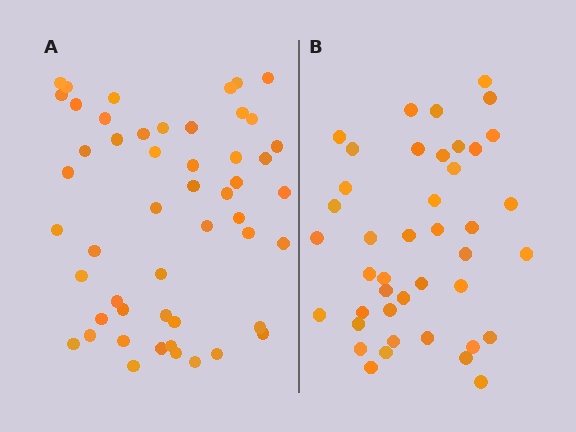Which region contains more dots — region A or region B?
Region A (the left region) has more dots.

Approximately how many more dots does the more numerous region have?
Region A has roughly 8 or so more dots than region B.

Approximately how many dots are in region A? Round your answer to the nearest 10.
About 50 dots. (The exact count is 51, which rounds to 50.)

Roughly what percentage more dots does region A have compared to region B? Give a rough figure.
About 20% more.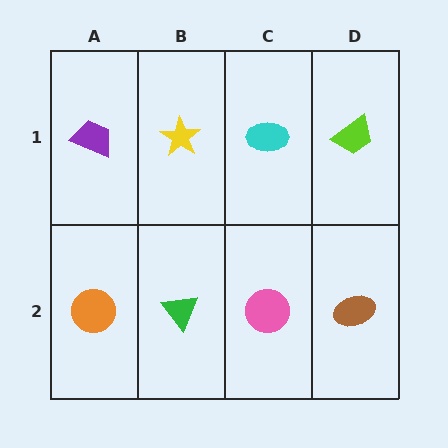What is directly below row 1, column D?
A brown ellipse.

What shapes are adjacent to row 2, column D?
A lime trapezoid (row 1, column D), a pink circle (row 2, column C).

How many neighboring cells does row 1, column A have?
2.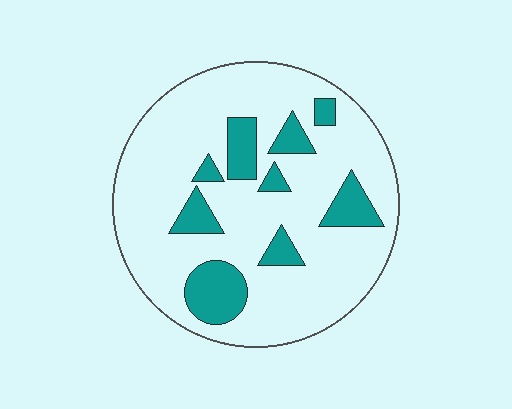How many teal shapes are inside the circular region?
9.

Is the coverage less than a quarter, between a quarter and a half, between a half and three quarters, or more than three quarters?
Less than a quarter.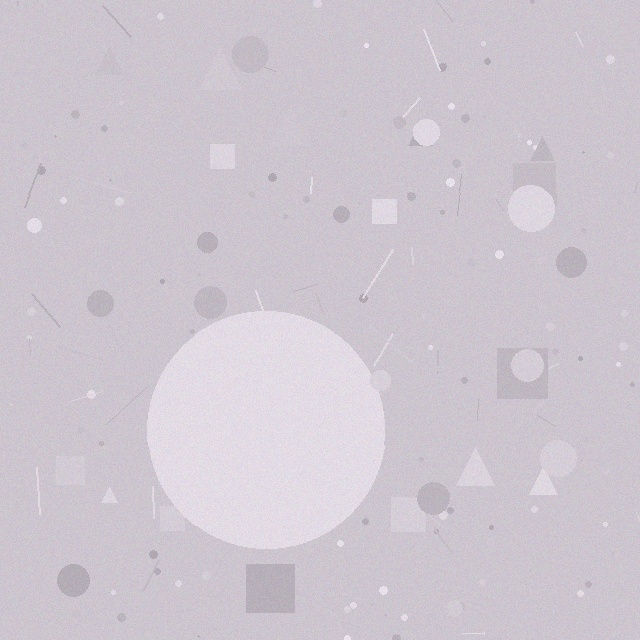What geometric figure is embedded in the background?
A circle is embedded in the background.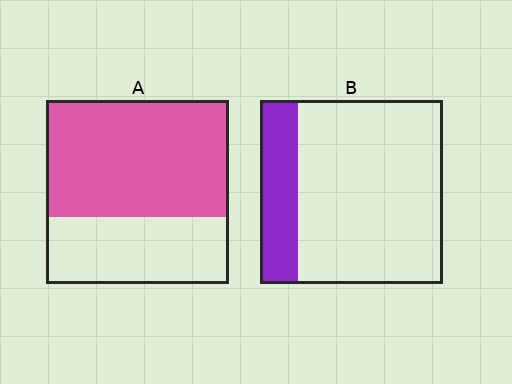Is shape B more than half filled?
No.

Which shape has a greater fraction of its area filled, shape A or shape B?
Shape A.